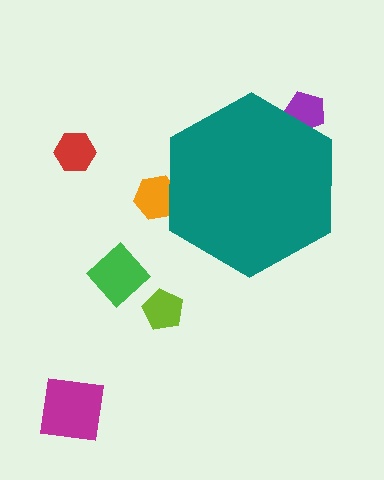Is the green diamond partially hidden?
No, the green diamond is fully visible.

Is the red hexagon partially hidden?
No, the red hexagon is fully visible.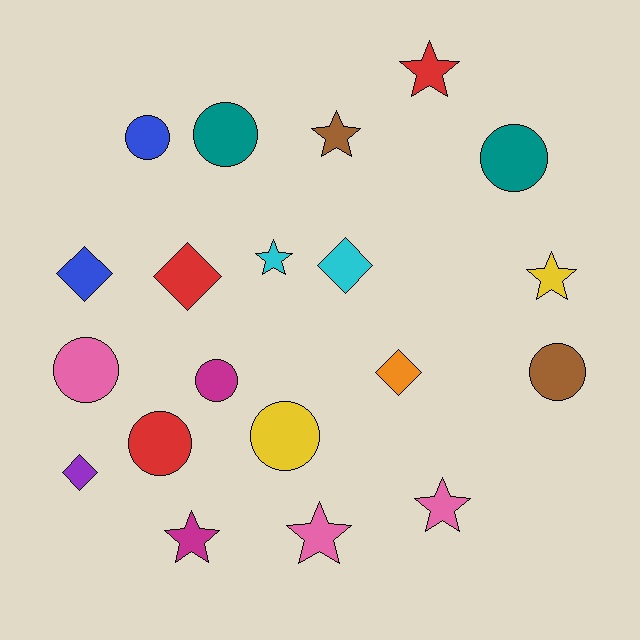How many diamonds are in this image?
There are 5 diamonds.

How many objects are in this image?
There are 20 objects.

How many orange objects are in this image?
There is 1 orange object.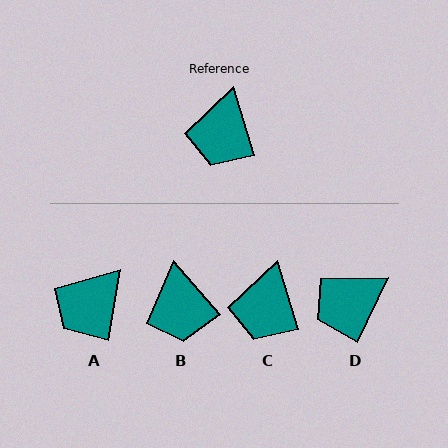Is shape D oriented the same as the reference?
No, it is off by about 42 degrees.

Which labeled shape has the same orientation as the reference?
C.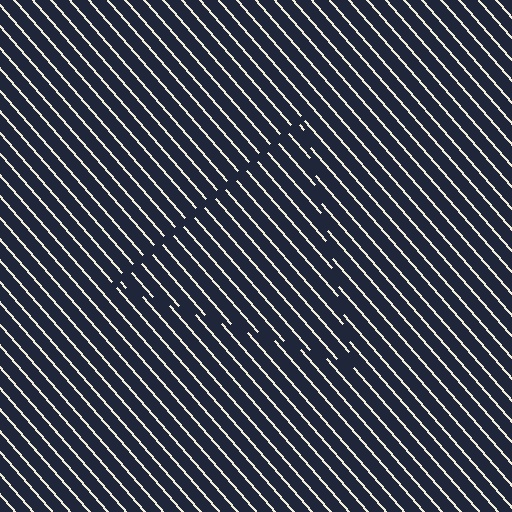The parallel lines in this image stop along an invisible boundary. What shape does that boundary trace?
An illusory triangle. The interior of the shape contains the same grating, shifted by half a period — the contour is defined by the phase discontinuity where line-ends from the inner and outer gratings abut.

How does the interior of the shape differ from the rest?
The interior of the shape contains the same grating, shifted by half a period — the contour is defined by the phase discontinuity where line-ends from the inner and outer gratings abut.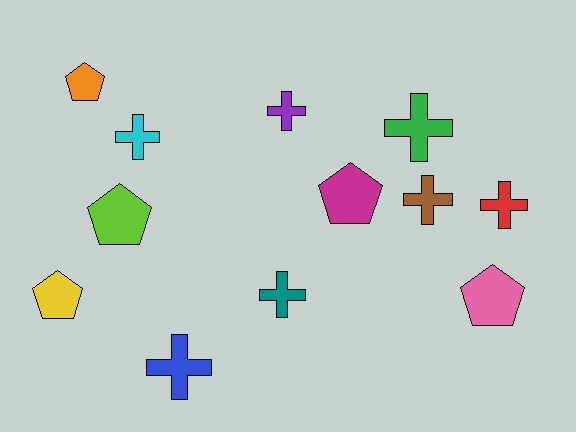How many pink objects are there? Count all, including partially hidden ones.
There is 1 pink object.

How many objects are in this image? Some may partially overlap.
There are 12 objects.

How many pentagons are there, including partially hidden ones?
There are 5 pentagons.